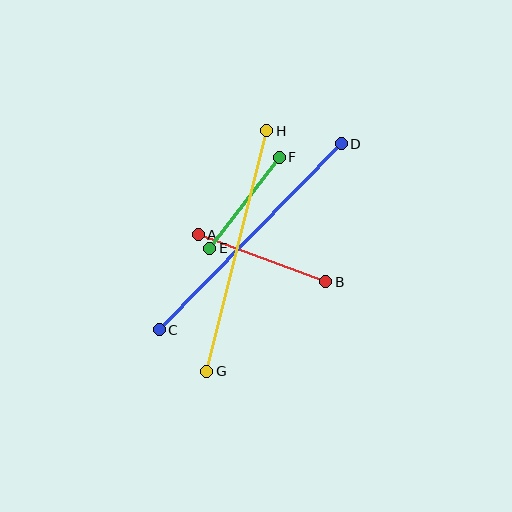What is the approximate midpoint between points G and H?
The midpoint is at approximately (237, 251) pixels.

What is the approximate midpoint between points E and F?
The midpoint is at approximately (244, 203) pixels.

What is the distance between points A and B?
The distance is approximately 136 pixels.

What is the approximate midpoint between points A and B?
The midpoint is at approximately (262, 258) pixels.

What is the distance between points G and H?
The distance is approximately 248 pixels.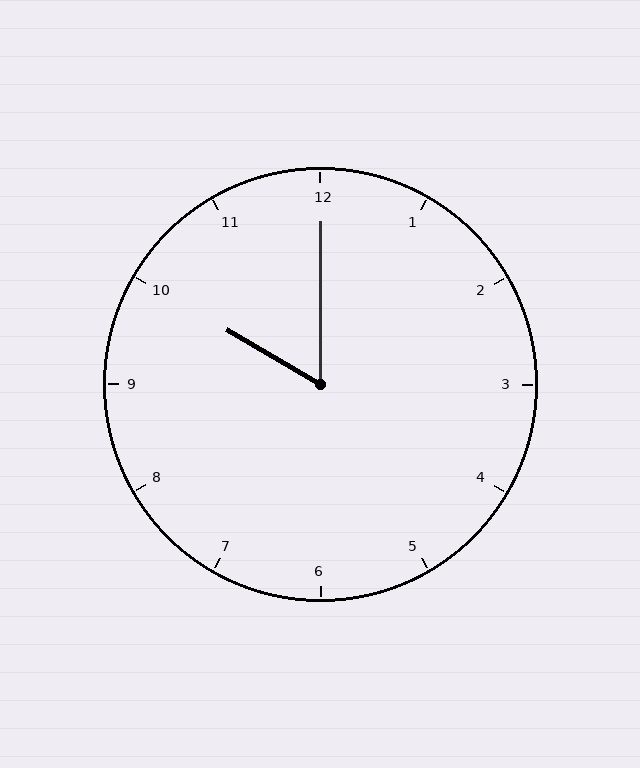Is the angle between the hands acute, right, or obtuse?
It is acute.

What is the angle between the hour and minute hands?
Approximately 60 degrees.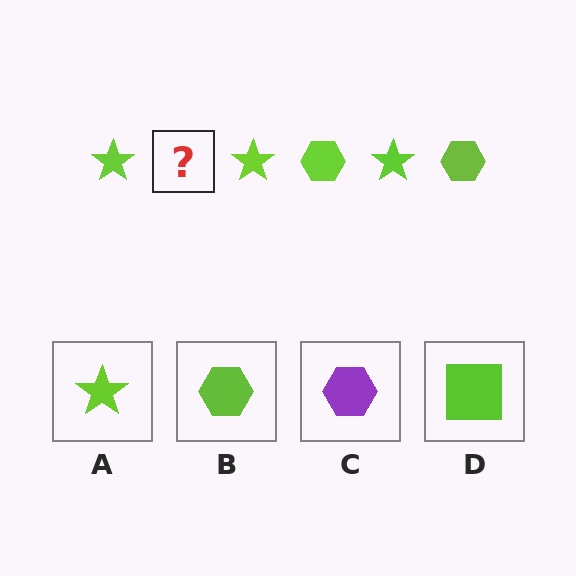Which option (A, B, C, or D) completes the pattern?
B.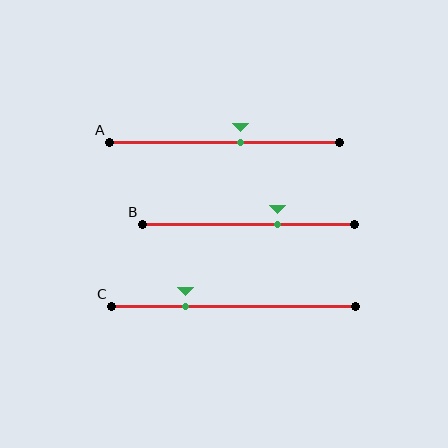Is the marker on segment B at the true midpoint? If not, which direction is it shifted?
No, the marker on segment B is shifted to the right by about 14% of the segment length.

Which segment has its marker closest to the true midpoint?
Segment A has its marker closest to the true midpoint.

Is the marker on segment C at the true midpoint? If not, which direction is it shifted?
No, the marker on segment C is shifted to the left by about 20% of the segment length.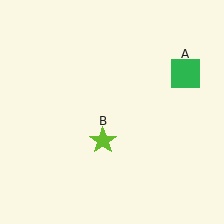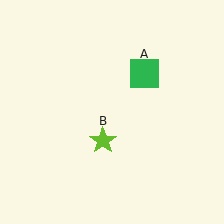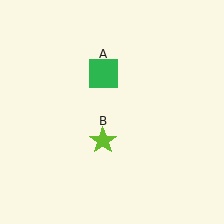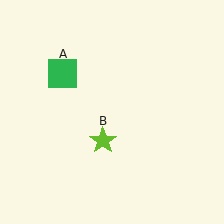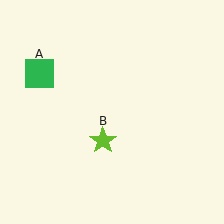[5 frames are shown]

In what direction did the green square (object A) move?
The green square (object A) moved left.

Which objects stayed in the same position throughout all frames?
Lime star (object B) remained stationary.